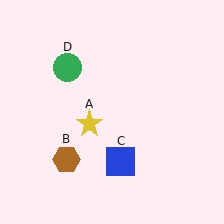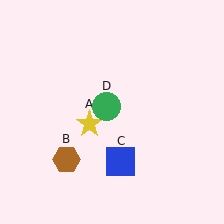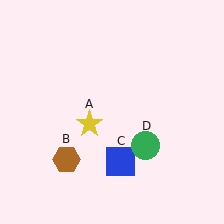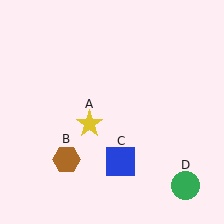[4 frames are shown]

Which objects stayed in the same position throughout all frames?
Yellow star (object A) and brown hexagon (object B) and blue square (object C) remained stationary.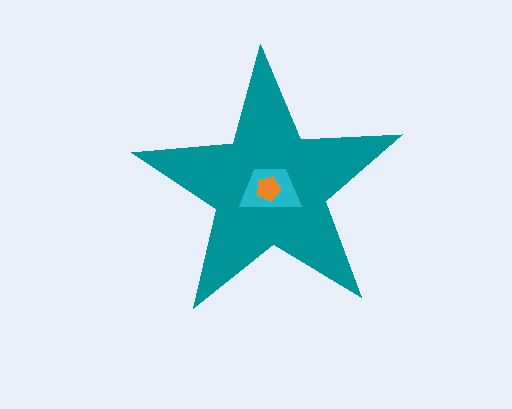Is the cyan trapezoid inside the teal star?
Yes.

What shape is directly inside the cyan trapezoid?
The orange pentagon.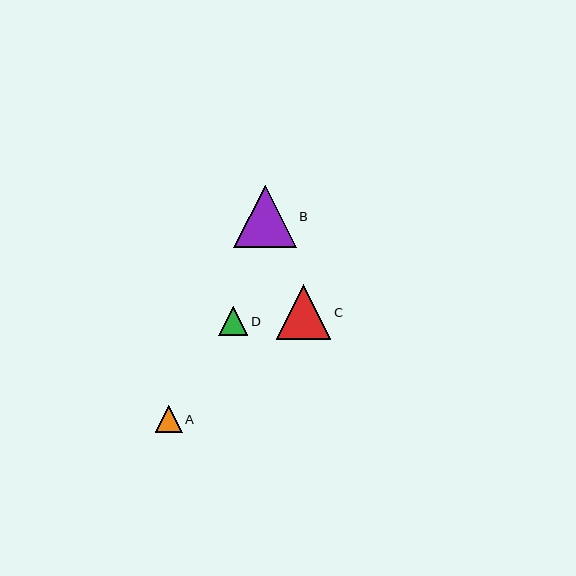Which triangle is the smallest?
Triangle A is the smallest with a size of approximately 27 pixels.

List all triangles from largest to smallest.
From largest to smallest: B, C, D, A.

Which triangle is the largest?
Triangle B is the largest with a size of approximately 62 pixels.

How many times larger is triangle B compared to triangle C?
Triangle B is approximately 1.1 times the size of triangle C.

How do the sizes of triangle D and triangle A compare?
Triangle D and triangle A are approximately the same size.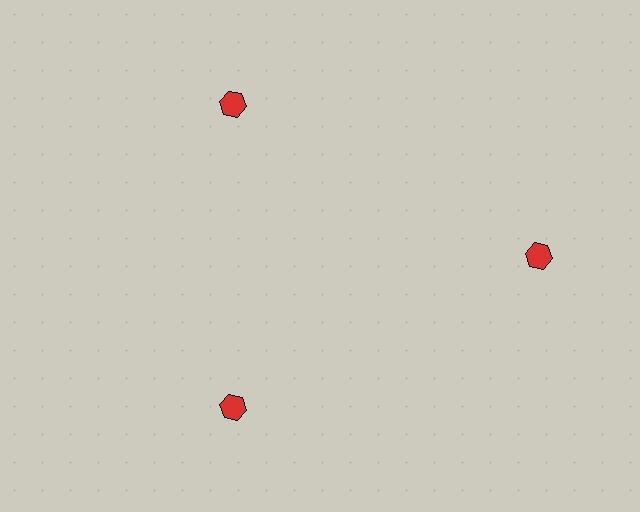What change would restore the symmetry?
The symmetry would be restored by moving it inward, back onto the ring so that all 3 hexagons sit at equal angles and equal distance from the center.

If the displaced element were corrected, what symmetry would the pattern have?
It would have 3-fold rotational symmetry — the pattern would map onto itself every 120 degrees.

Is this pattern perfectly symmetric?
No. The 3 red hexagons are arranged in a ring, but one element near the 3 o'clock position is pushed outward from the center, breaking the 3-fold rotational symmetry.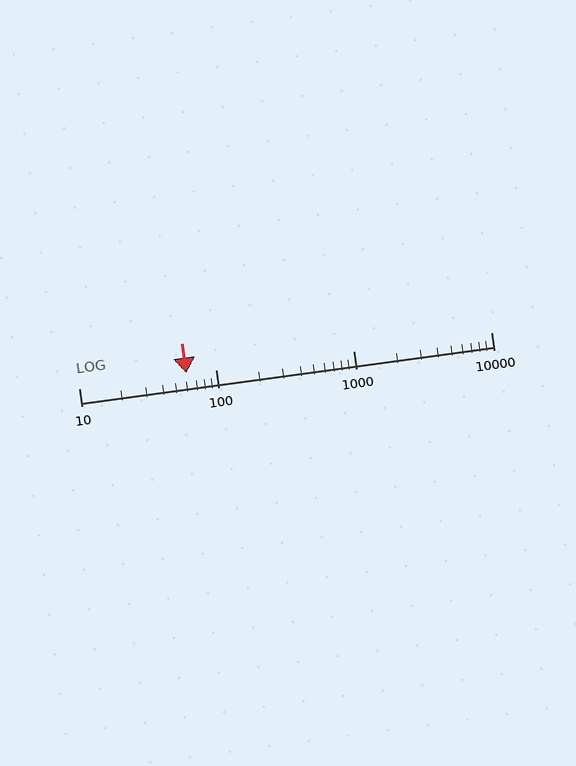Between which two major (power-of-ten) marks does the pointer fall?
The pointer is between 10 and 100.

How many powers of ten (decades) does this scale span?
The scale spans 3 decades, from 10 to 10000.